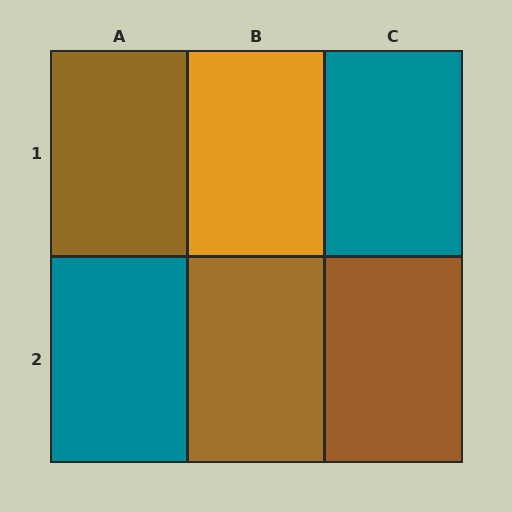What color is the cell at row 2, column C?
Brown.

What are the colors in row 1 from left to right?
Brown, orange, teal.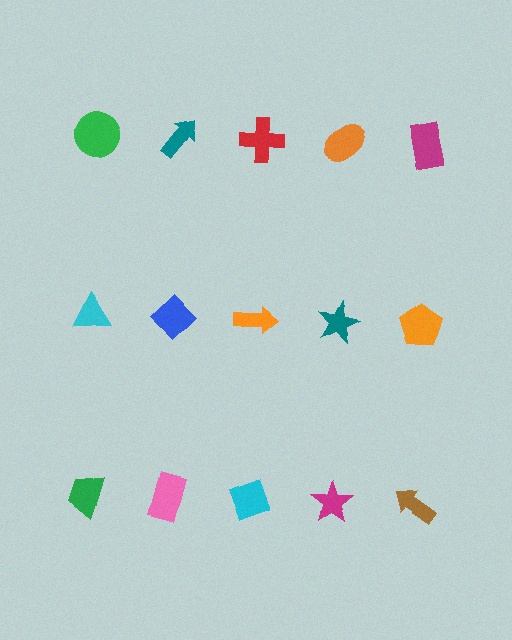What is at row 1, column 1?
A green circle.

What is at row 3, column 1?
A green trapezoid.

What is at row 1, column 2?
A teal arrow.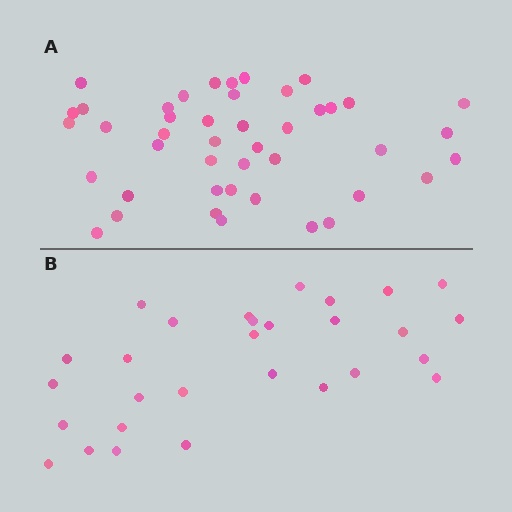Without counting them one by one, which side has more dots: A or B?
Region A (the top region) has more dots.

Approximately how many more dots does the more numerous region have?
Region A has approximately 15 more dots than region B.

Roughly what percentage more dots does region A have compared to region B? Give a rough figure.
About 50% more.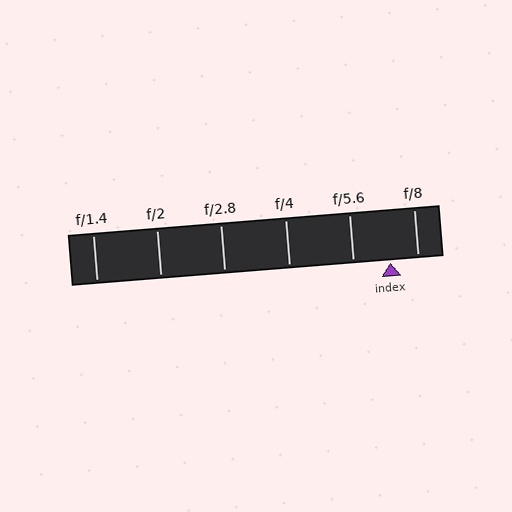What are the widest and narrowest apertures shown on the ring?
The widest aperture shown is f/1.4 and the narrowest is f/8.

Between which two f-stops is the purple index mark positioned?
The index mark is between f/5.6 and f/8.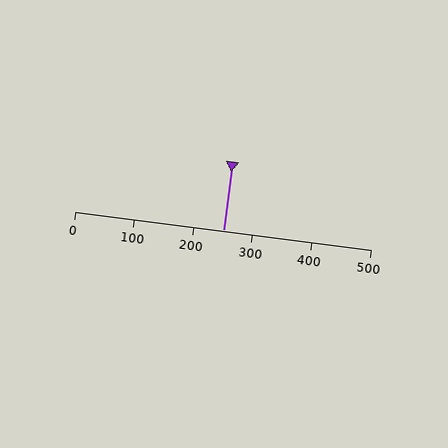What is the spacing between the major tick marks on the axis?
The major ticks are spaced 100 apart.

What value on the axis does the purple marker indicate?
The marker indicates approximately 250.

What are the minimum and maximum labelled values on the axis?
The axis runs from 0 to 500.